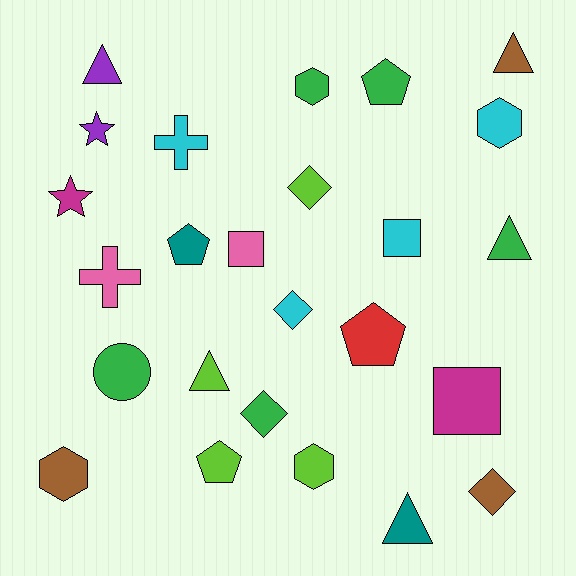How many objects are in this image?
There are 25 objects.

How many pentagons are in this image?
There are 4 pentagons.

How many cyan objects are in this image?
There are 4 cyan objects.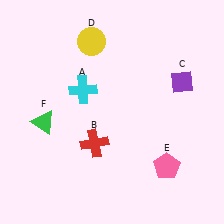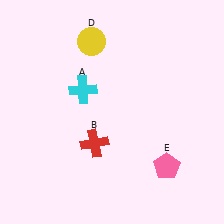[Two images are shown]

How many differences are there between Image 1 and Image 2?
There are 2 differences between the two images.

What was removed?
The purple diamond (C), the green triangle (F) were removed in Image 2.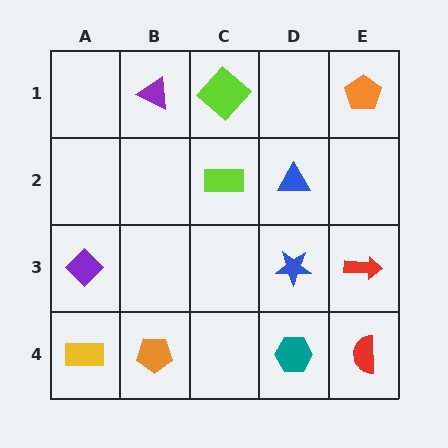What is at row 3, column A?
A purple diamond.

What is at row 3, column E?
A red arrow.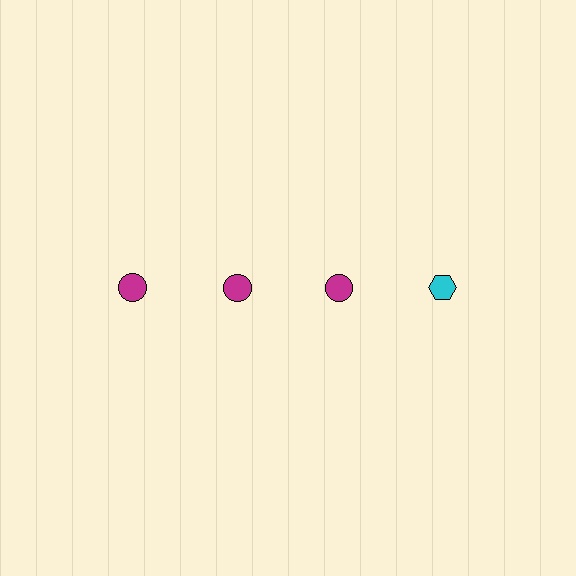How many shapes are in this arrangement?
There are 4 shapes arranged in a grid pattern.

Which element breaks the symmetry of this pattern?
The cyan hexagon in the top row, second from right column breaks the symmetry. All other shapes are magenta circles.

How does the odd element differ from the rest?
It differs in both color (cyan instead of magenta) and shape (hexagon instead of circle).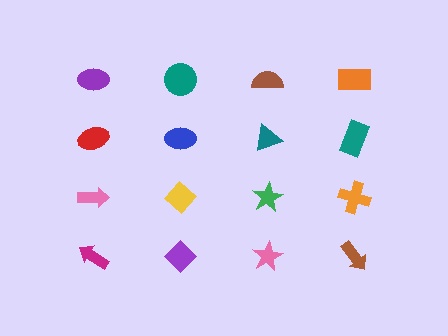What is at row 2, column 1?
A red ellipse.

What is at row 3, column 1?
A pink arrow.